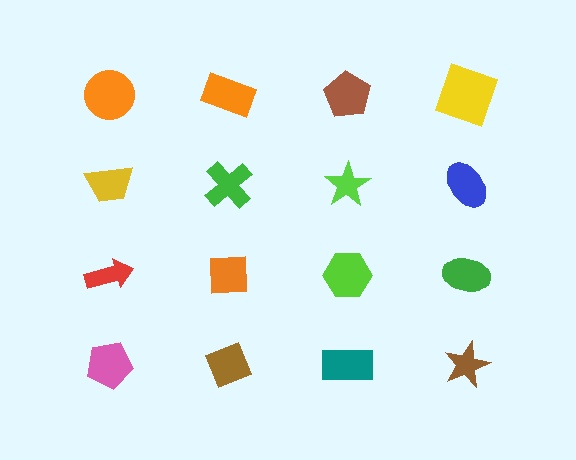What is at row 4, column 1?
A pink pentagon.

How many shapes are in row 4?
4 shapes.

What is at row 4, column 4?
A brown star.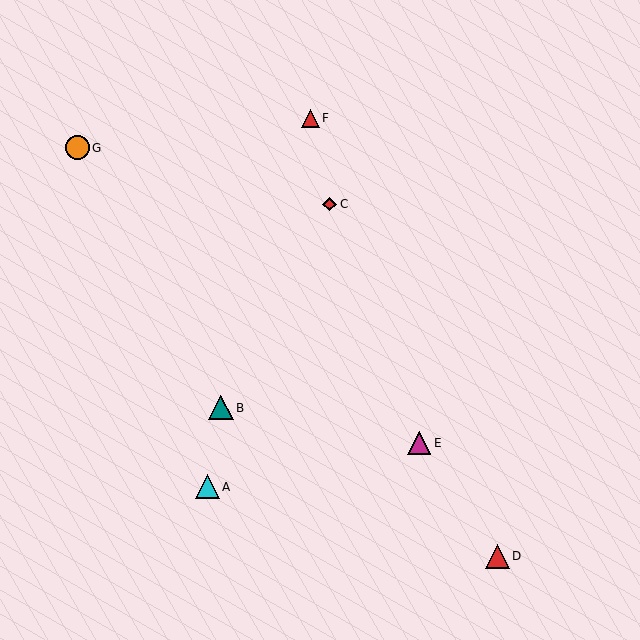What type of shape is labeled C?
Shape C is a red diamond.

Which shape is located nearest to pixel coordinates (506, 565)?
The red triangle (labeled D) at (497, 556) is nearest to that location.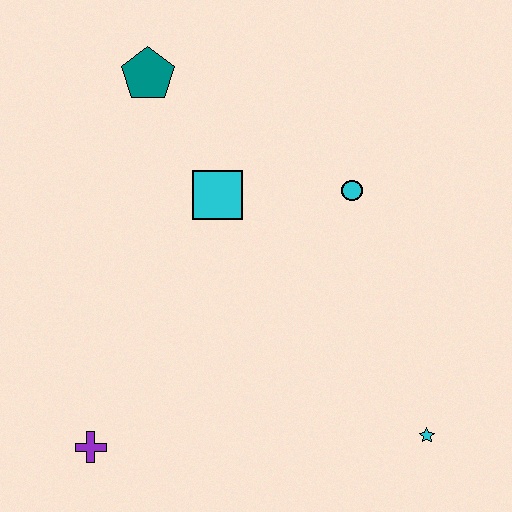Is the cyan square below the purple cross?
No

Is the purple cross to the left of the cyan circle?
Yes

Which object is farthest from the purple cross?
The teal pentagon is farthest from the purple cross.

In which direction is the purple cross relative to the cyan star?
The purple cross is to the left of the cyan star.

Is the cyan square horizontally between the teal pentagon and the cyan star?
Yes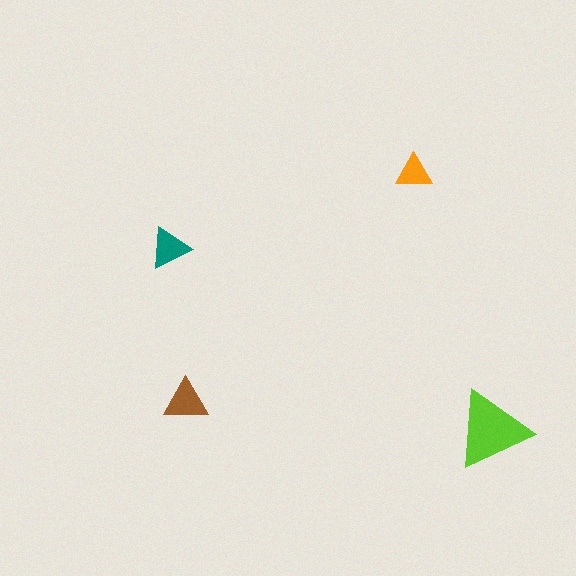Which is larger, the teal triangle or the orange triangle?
The teal one.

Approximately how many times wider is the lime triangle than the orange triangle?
About 2 times wider.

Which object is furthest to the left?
The teal triangle is leftmost.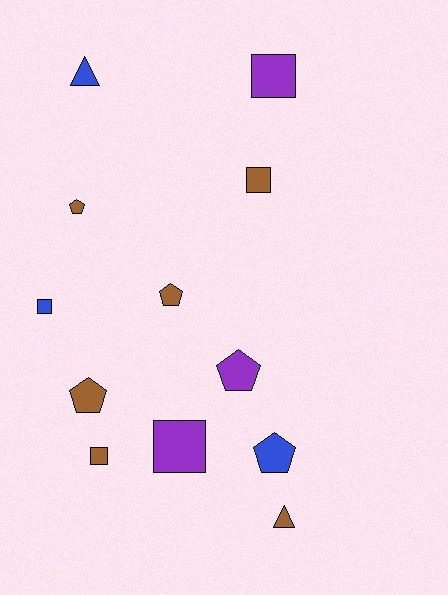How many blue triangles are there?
There is 1 blue triangle.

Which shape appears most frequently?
Square, with 5 objects.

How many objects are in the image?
There are 12 objects.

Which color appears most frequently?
Brown, with 6 objects.